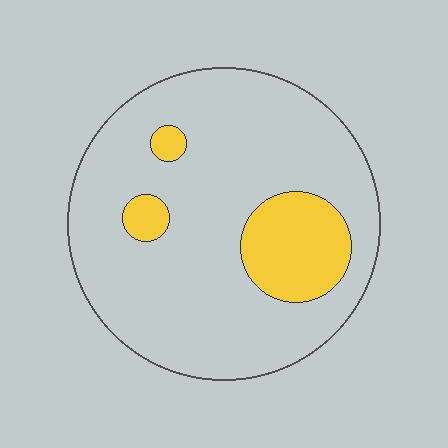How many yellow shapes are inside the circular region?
3.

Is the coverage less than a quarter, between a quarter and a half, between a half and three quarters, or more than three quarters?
Less than a quarter.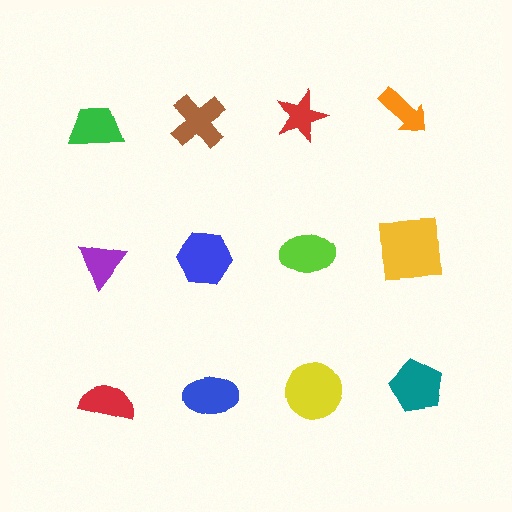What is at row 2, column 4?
A yellow square.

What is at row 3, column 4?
A teal pentagon.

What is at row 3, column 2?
A blue ellipse.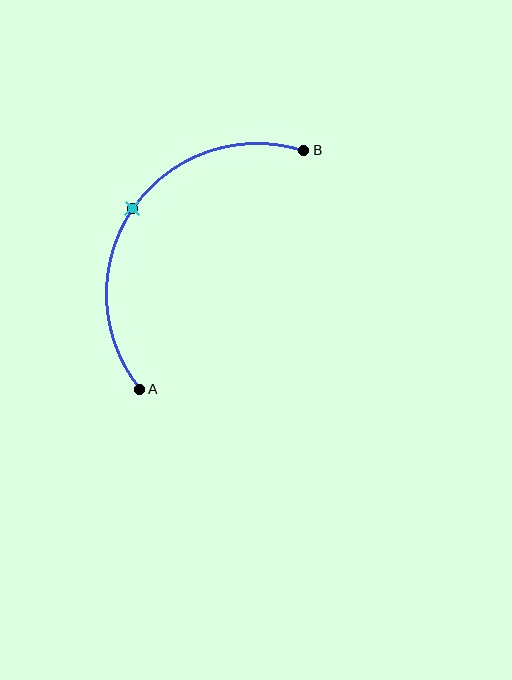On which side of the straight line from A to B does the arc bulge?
The arc bulges above and to the left of the straight line connecting A and B.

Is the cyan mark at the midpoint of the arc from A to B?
Yes. The cyan mark lies on the arc at equal arc-length from both A and B — it is the arc midpoint.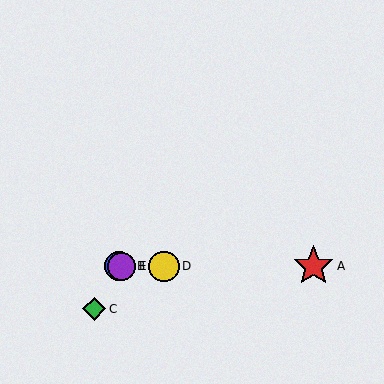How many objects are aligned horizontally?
4 objects (A, B, D, E) are aligned horizontally.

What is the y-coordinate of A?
Object A is at y≈266.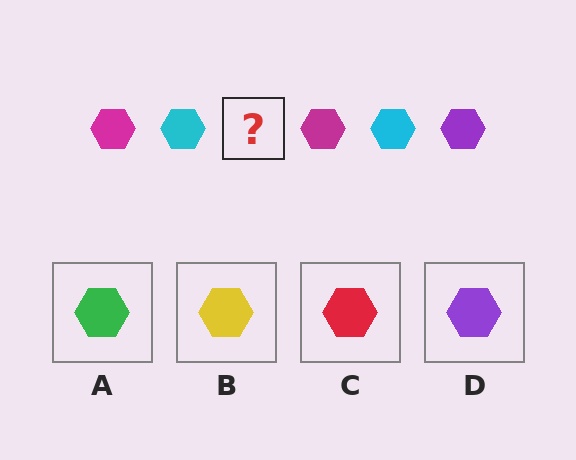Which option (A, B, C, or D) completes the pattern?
D.